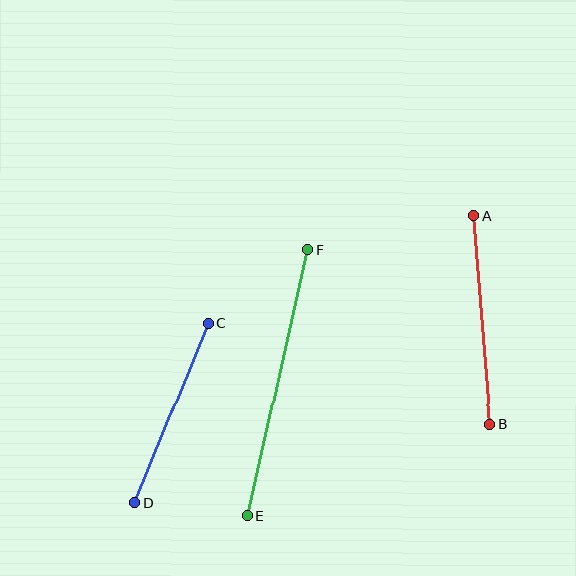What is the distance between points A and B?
The distance is approximately 209 pixels.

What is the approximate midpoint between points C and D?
The midpoint is at approximately (171, 413) pixels.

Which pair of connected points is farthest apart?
Points E and F are farthest apart.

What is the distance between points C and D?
The distance is approximately 195 pixels.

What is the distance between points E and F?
The distance is approximately 273 pixels.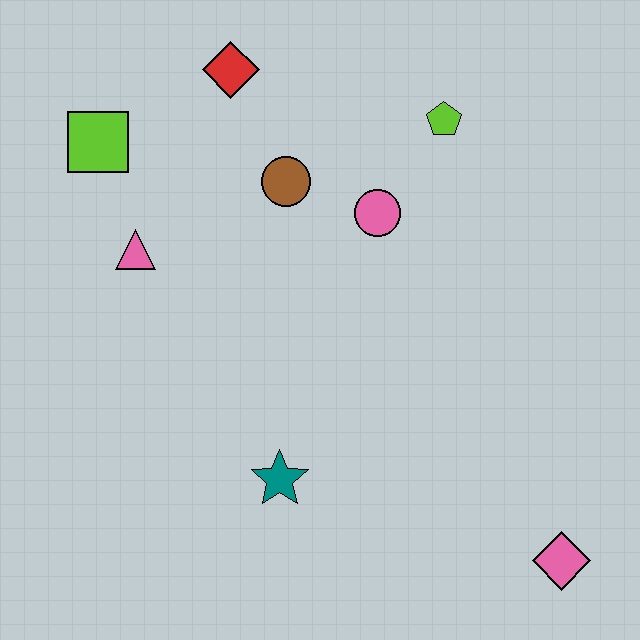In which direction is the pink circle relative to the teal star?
The pink circle is above the teal star.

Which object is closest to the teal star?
The pink triangle is closest to the teal star.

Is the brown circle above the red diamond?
No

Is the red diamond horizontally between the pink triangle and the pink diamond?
Yes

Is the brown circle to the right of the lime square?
Yes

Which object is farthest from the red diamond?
The pink diamond is farthest from the red diamond.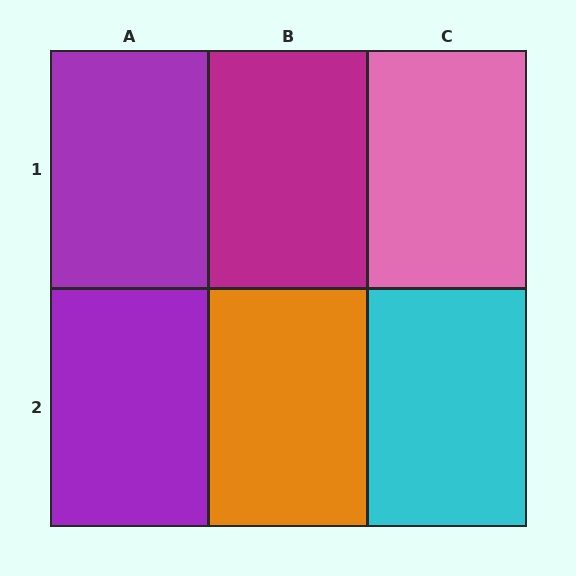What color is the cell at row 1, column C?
Pink.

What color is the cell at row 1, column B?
Magenta.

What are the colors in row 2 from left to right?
Purple, orange, cyan.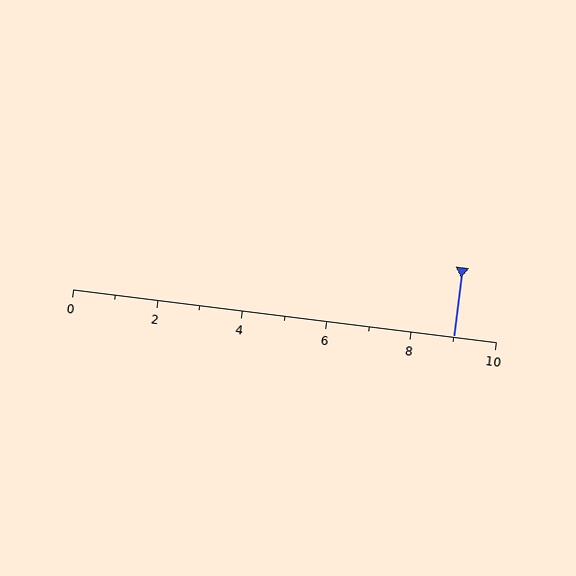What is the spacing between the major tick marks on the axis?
The major ticks are spaced 2 apart.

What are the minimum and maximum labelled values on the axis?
The axis runs from 0 to 10.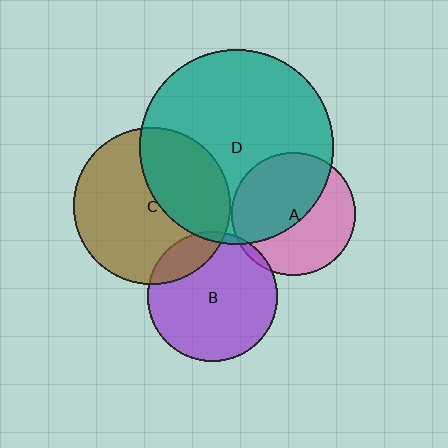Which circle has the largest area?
Circle D (teal).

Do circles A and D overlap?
Yes.